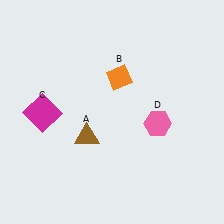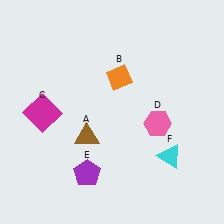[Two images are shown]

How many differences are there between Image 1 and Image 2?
There are 2 differences between the two images.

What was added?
A purple pentagon (E), a cyan triangle (F) were added in Image 2.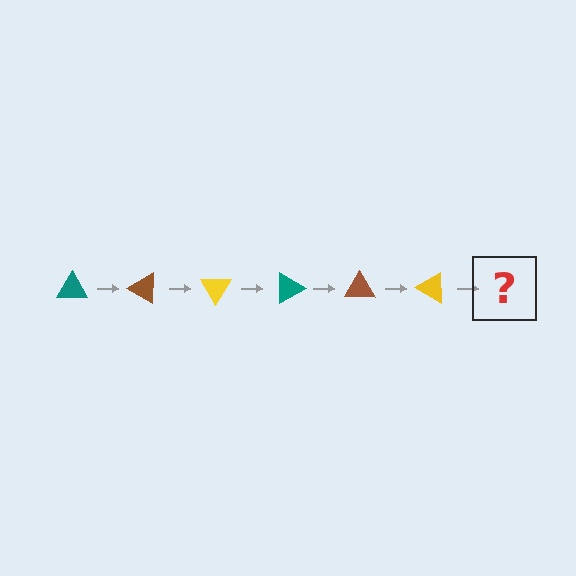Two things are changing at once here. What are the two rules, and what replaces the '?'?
The two rules are that it rotates 30 degrees each step and the color cycles through teal, brown, and yellow. The '?' should be a teal triangle, rotated 180 degrees from the start.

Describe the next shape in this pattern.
It should be a teal triangle, rotated 180 degrees from the start.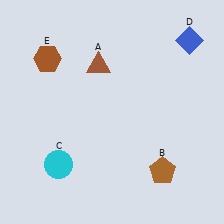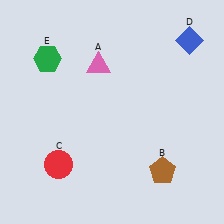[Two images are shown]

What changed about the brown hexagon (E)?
In Image 1, E is brown. In Image 2, it changed to green.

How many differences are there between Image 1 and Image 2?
There are 3 differences between the two images.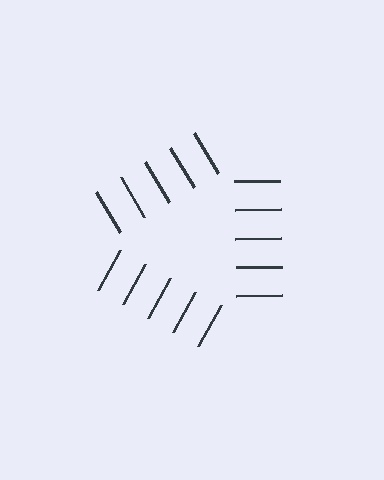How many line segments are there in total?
15 — 5 along each of the 3 edges.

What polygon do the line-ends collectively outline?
An illusory triangle — the line segments terminate on its edges but no continuous stroke is drawn.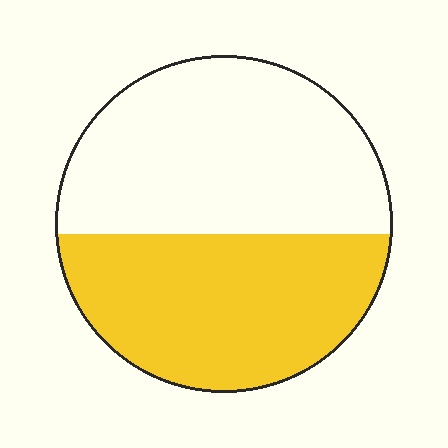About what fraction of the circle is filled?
About one half (1/2).